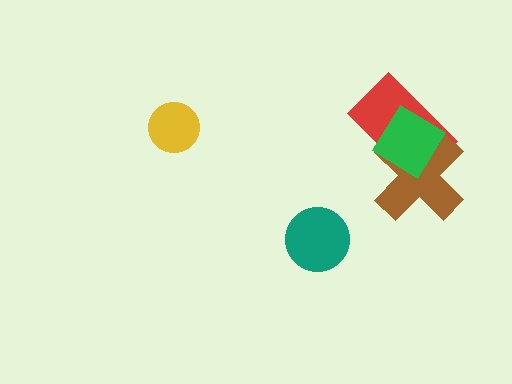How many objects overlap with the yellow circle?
0 objects overlap with the yellow circle.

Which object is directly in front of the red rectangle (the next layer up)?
The brown cross is directly in front of the red rectangle.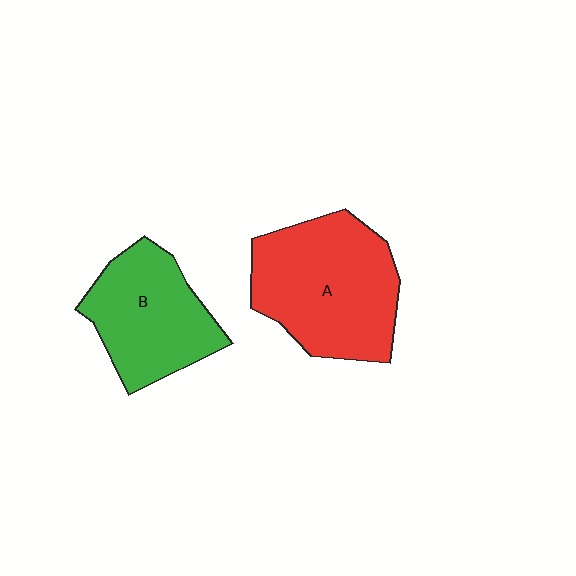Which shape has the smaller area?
Shape B (green).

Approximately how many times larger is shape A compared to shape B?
Approximately 1.3 times.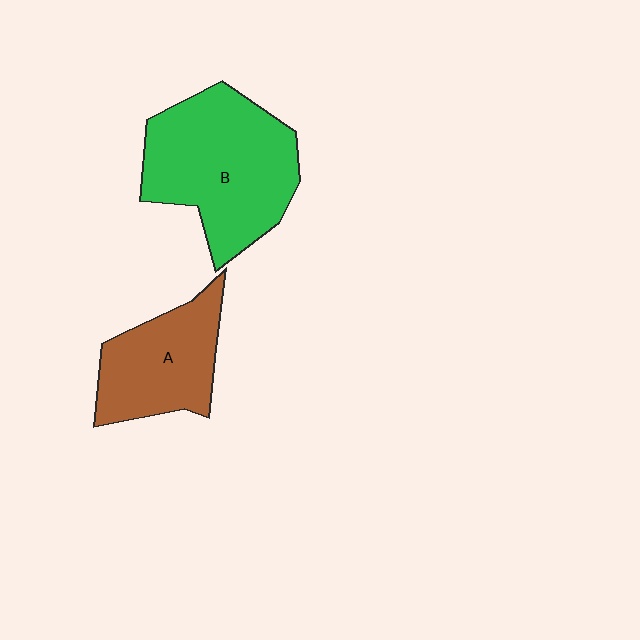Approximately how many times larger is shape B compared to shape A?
Approximately 1.6 times.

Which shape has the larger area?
Shape B (green).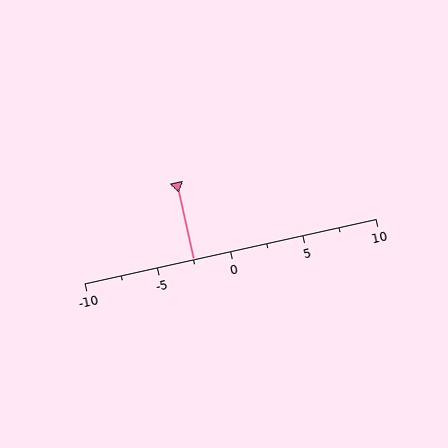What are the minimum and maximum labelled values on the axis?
The axis runs from -10 to 10.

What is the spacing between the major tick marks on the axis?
The major ticks are spaced 5 apart.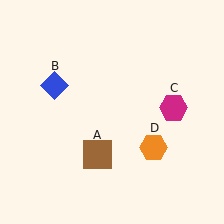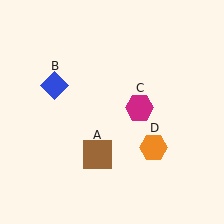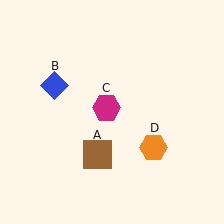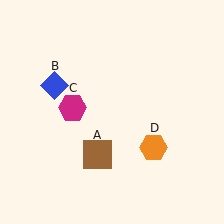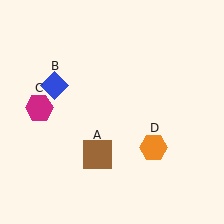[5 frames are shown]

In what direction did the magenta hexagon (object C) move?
The magenta hexagon (object C) moved left.